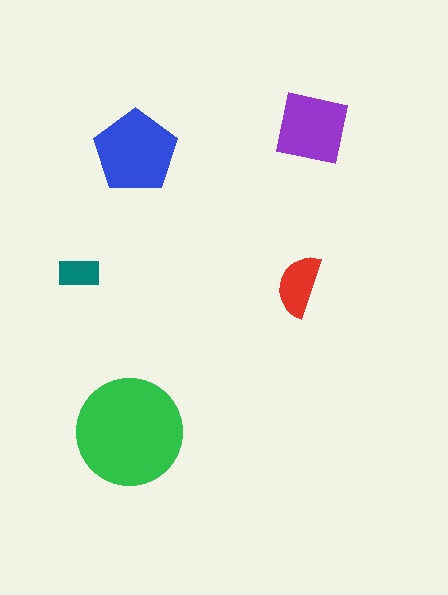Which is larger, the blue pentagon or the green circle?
The green circle.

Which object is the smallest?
The teal rectangle.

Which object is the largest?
The green circle.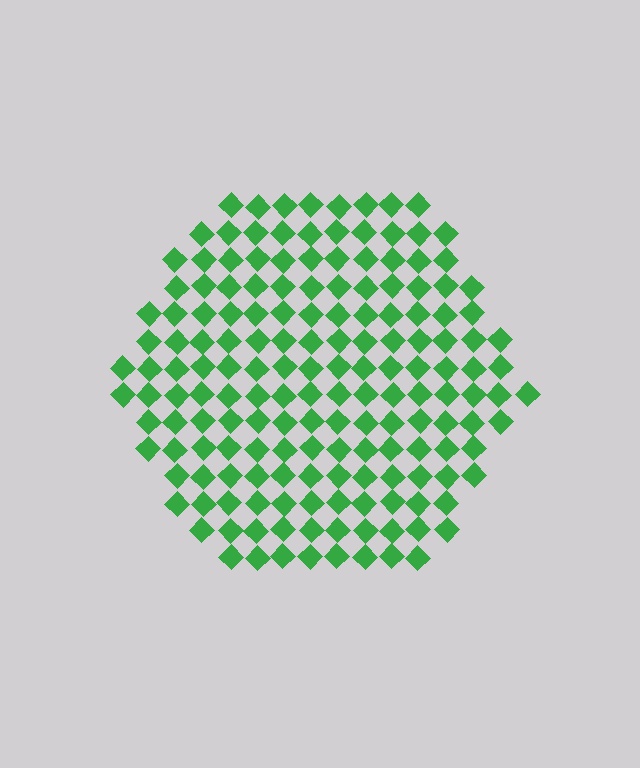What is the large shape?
The large shape is a hexagon.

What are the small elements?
The small elements are diamonds.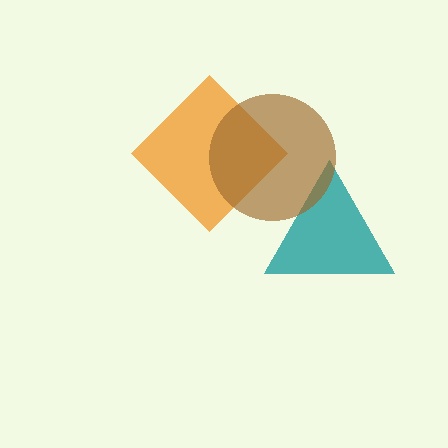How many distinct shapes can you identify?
There are 3 distinct shapes: an orange diamond, a teal triangle, a brown circle.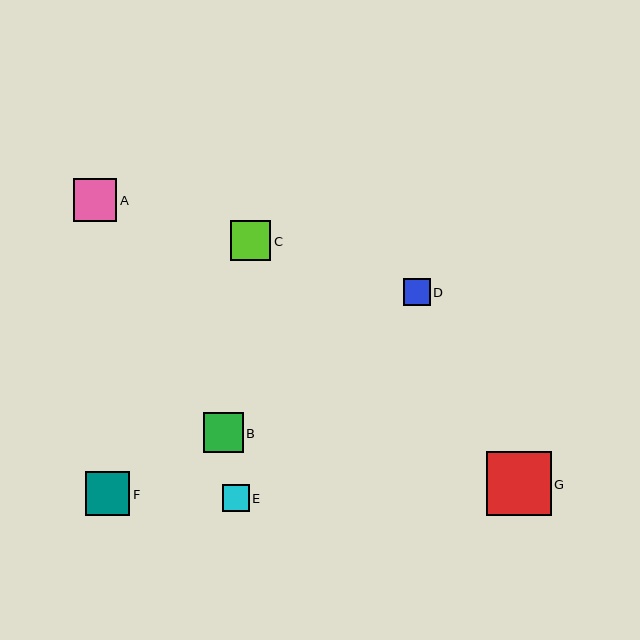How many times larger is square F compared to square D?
Square F is approximately 1.7 times the size of square D.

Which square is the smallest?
Square E is the smallest with a size of approximately 27 pixels.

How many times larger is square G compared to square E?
Square G is approximately 2.4 times the size of square E.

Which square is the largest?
Square G is the largest with a size of approximately 65 pixels.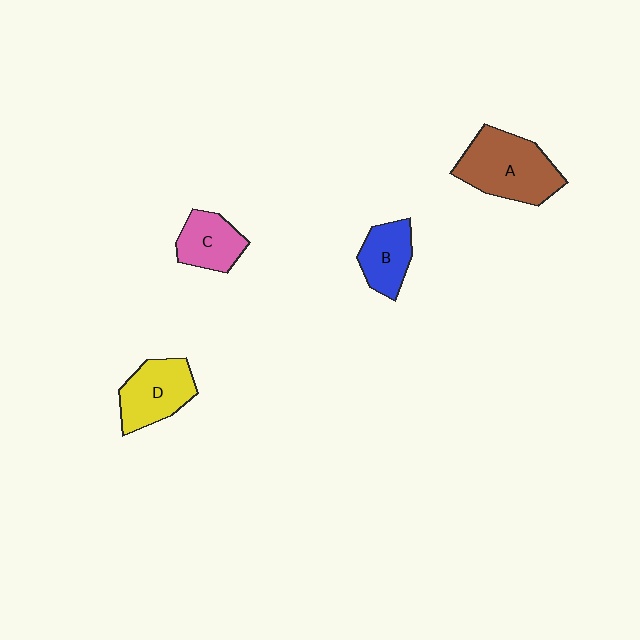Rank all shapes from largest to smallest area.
From largest to smallest: A (brown), D (yellow), C (pink), B (blue).